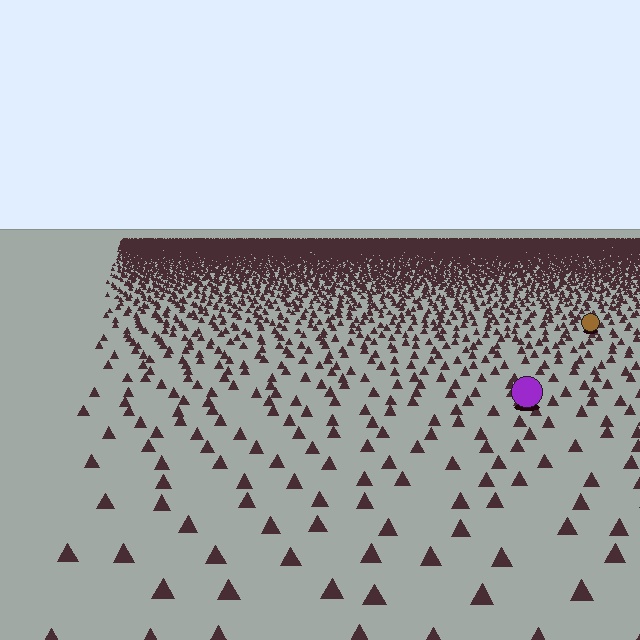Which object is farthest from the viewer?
The brown circle is farthest from the viewer. It appears smaller and the ground texture around it is denser.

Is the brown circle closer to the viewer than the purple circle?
No. The purple circle is closer — you can tell from the texture gradient: the ground texture is coarser near it.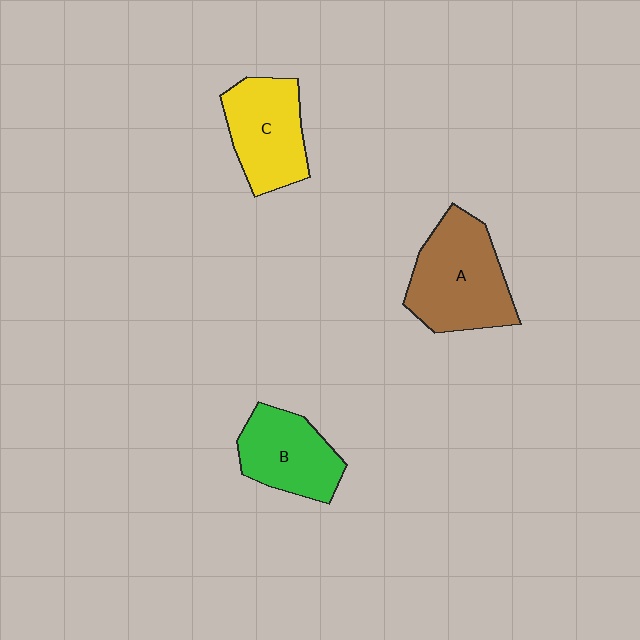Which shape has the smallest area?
Shape B (green).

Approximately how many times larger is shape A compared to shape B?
Approximately 1.4 times.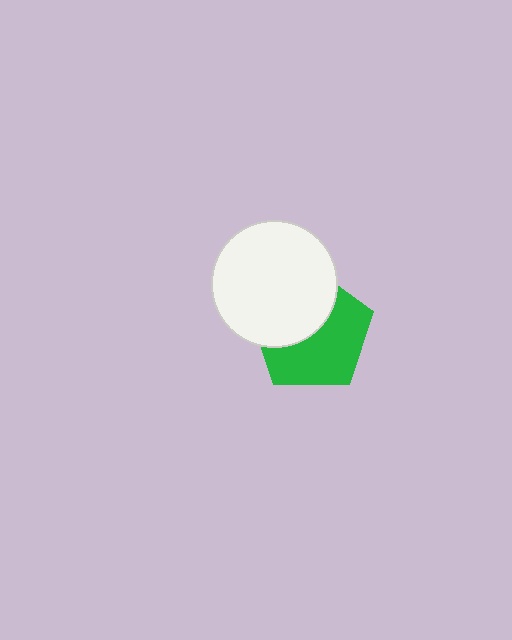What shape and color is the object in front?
The object in front is a white circle.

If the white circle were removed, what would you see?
You would see the complete green pentagon.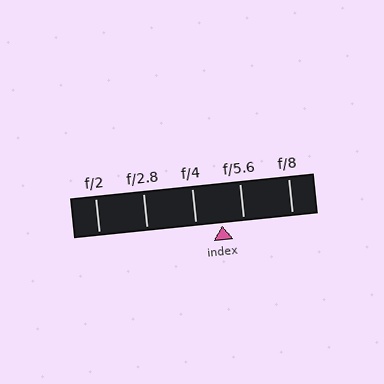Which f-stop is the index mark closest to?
The index mark is closest to f/5.6.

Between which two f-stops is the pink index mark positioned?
The index mark is between f/4 and f/5.6.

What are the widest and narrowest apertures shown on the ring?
The widest aperture shown is f/2 and the narrowest is f/8.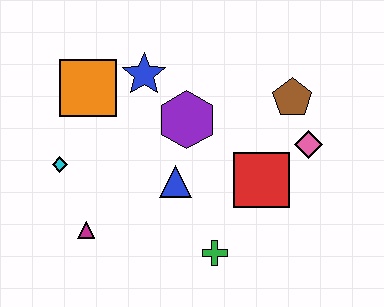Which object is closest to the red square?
The pink diamond is closest to the red square.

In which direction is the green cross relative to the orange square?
The green cross is below the orange square.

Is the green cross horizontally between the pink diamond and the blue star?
Yes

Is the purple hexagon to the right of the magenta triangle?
Yes